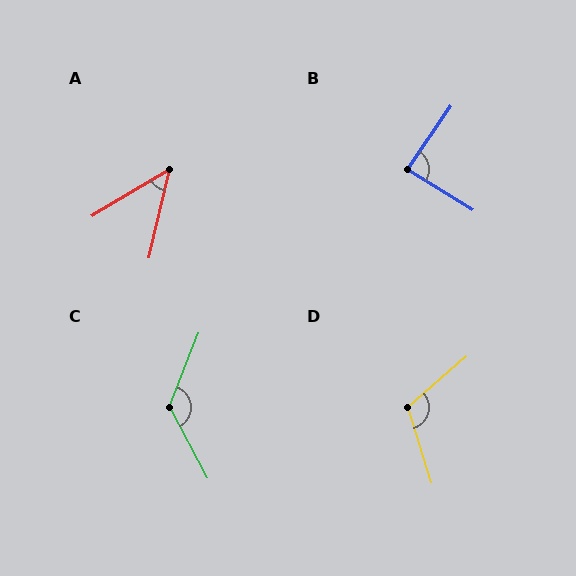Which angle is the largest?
C, at approximately 130 degrees.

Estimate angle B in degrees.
Approximately 87 degrees.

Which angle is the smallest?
A, at approximately 46 degrees.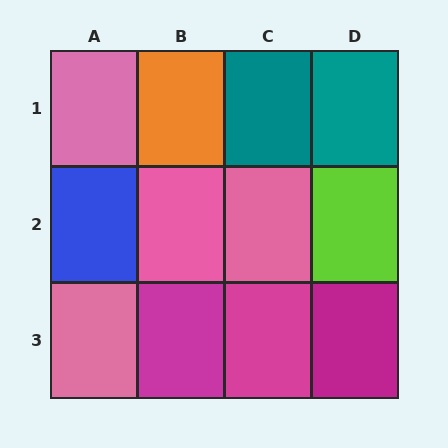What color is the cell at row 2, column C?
Pink.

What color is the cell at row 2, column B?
Pink.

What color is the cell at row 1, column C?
Teal.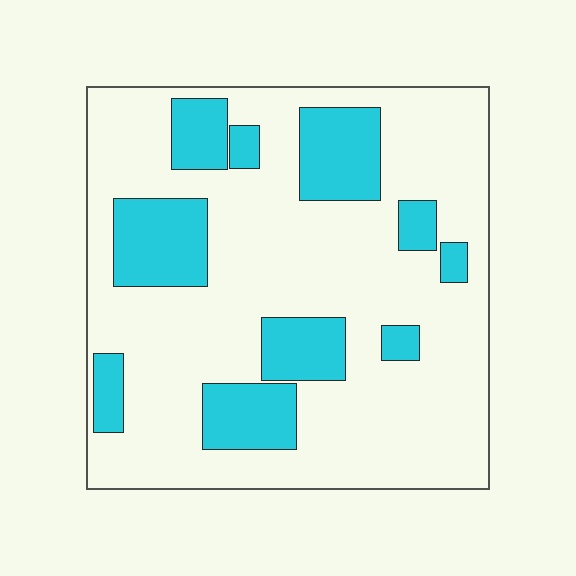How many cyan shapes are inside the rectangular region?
10.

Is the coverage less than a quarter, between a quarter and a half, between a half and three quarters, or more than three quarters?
Less than a quarter.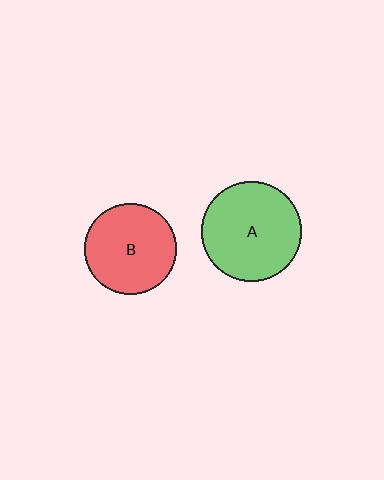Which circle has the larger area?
Circle A (green).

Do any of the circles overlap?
No, none of the circles overlap.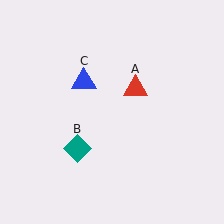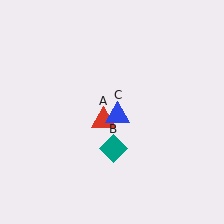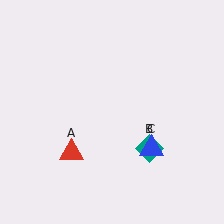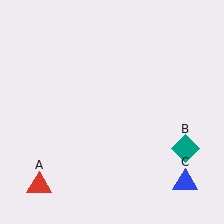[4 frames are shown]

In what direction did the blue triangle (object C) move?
The blue triangle (object C) moved down and to the right.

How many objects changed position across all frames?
3 objects changed position: red triangle (object A), teal diamond (object B), blue triangle (object C).